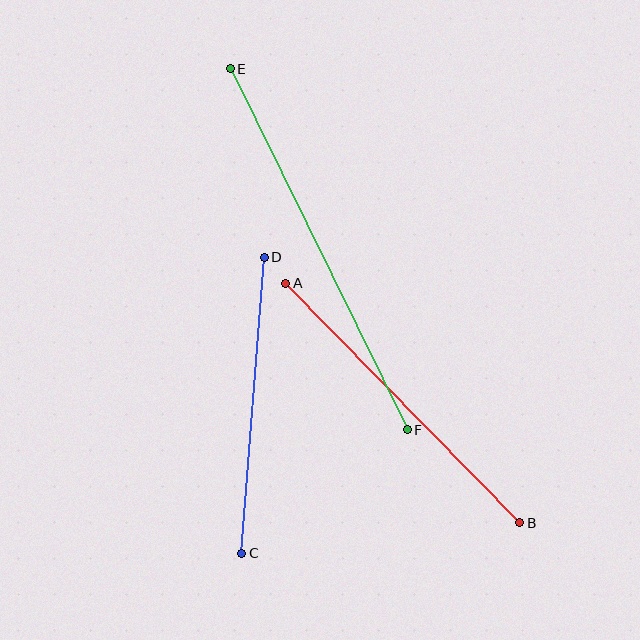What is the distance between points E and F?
The distance is approximately 402 pixels.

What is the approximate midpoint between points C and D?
The midpoint is at approximately (253, 405) pixels.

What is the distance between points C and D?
The distance is approximately 297 pixels.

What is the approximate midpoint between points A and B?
The midpoint is at approximately (403, 403) pixels.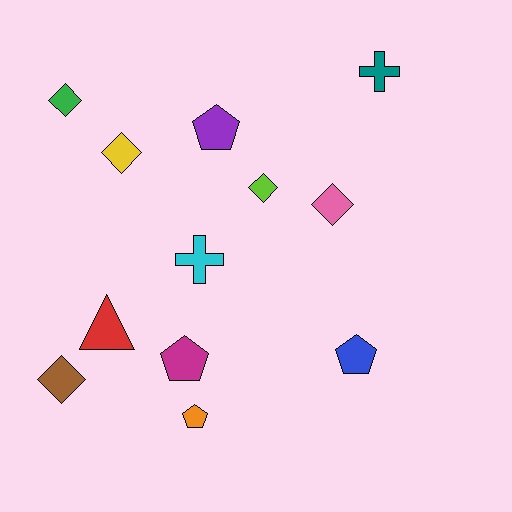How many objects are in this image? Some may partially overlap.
There are 12 objects.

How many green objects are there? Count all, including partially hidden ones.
There is 1 green object.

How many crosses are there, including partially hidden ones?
There are 2 crosses.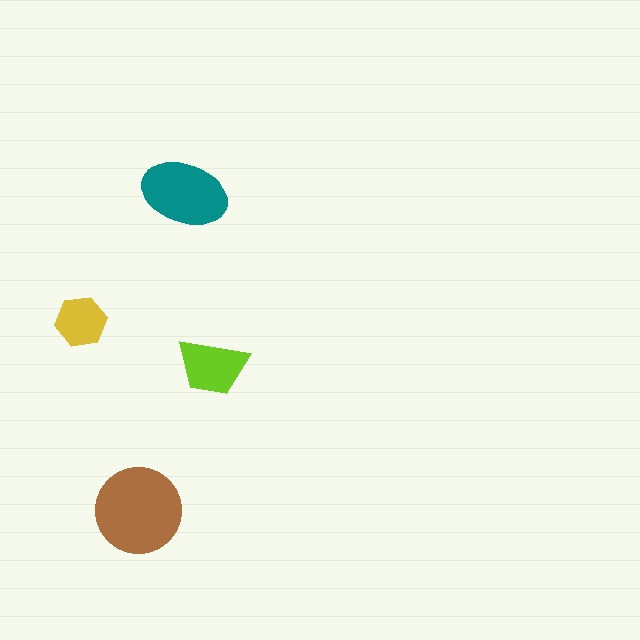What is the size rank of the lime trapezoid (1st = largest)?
3rd.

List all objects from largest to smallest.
The brown circle, the teal ellipse, the lime trapezoid, the yellow hexagon.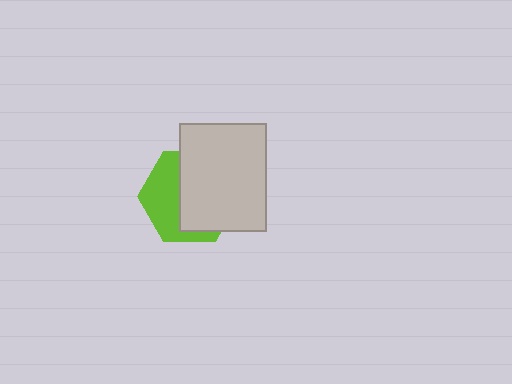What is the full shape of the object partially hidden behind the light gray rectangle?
The partially hidden object is a lime hexagon.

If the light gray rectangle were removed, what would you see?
You would see the complete lime hexagon.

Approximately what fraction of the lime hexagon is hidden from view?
Roughly 57% of the lime hexagon is hidden behind the light gray rectangle.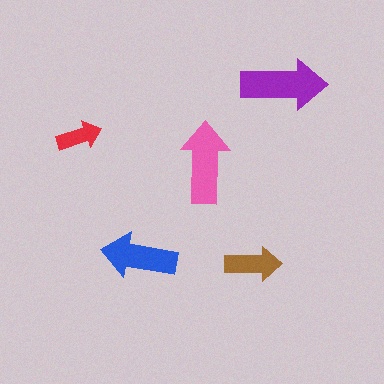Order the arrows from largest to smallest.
the purple one, the pink one, the blue one, the brown one, the red one.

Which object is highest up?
The purple arrow is topmost.